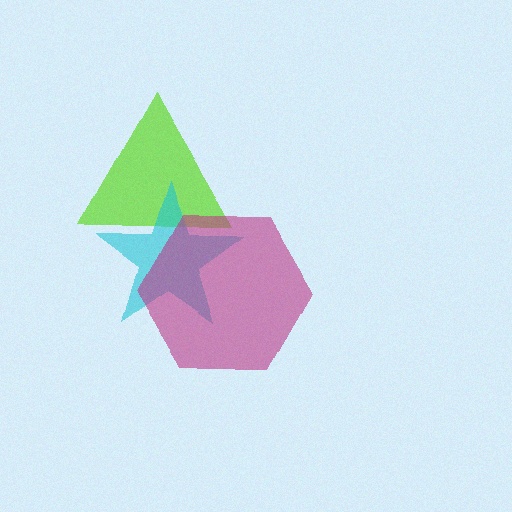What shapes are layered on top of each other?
The layered shapes are: a lime triangle, a cyan star, a magenta hexagon.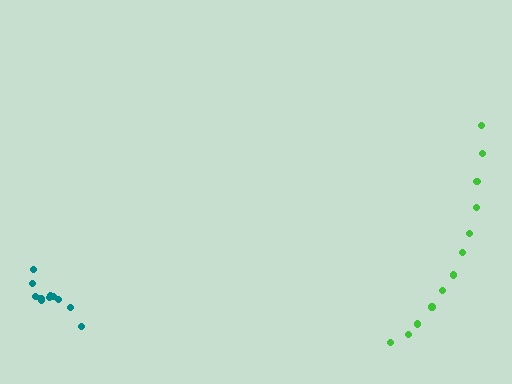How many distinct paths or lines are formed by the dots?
There are 2 distinct paths.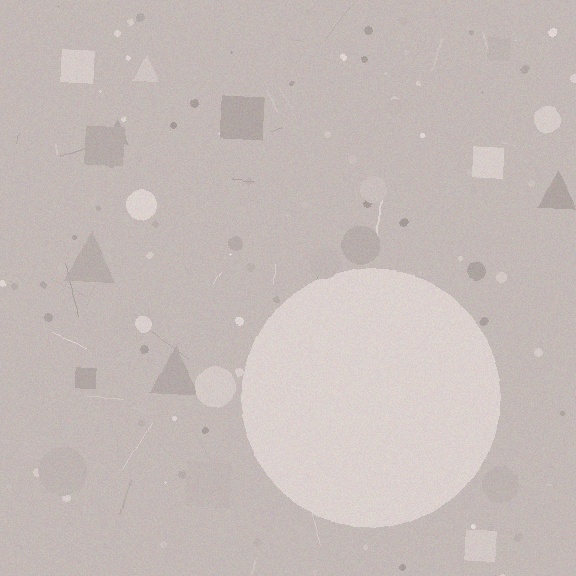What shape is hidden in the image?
A circle is hidden in the image.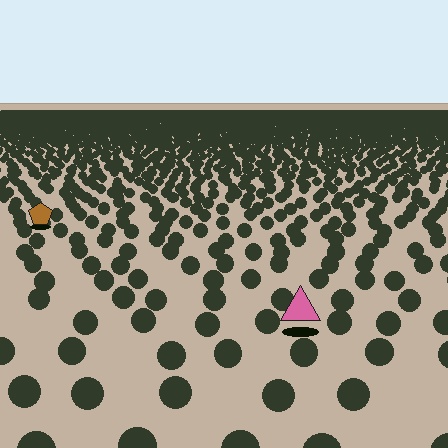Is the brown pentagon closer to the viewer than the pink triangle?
No. The pink triangle is closer — you can tell from the texture gradient: the ground texture is coarser near it.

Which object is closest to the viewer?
The pink triangle is closest. The texture marks near it are larger and more spread out.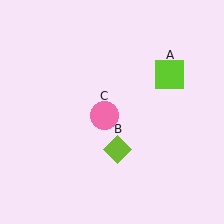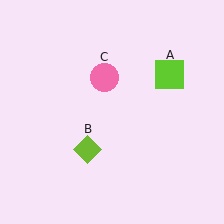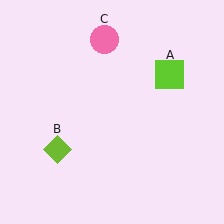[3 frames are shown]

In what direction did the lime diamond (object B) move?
The lime diamond (object B) moved left.